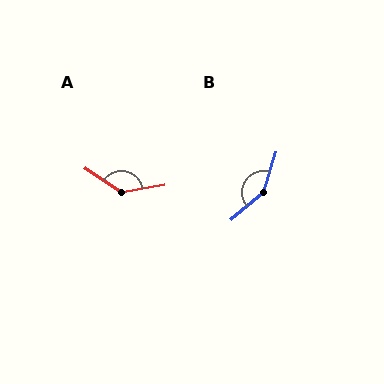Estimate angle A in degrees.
Approximately 136 degrees.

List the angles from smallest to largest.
A (136°), B (148°).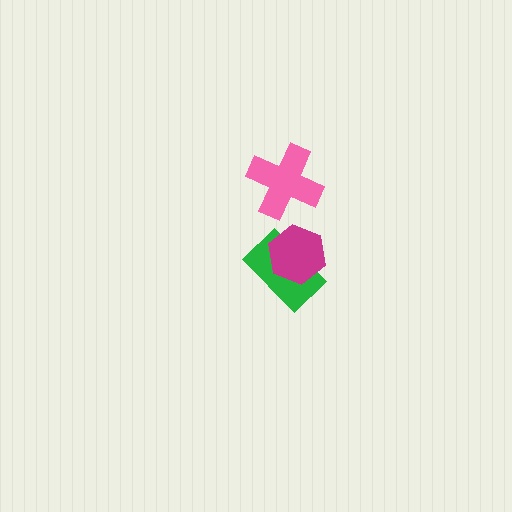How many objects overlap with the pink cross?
0 objects overlap with the pink cross.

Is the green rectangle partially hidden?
Yes, it is partially covered by another shape.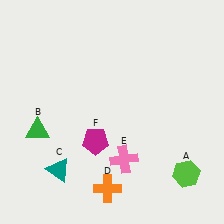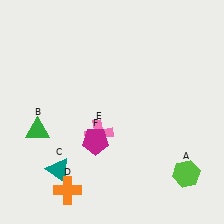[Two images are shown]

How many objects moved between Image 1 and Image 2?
2 objects moved between the two images.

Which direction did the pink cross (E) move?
The pink cross (E) moved up.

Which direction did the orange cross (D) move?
The orange cross (D) moved left.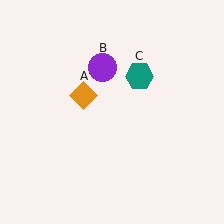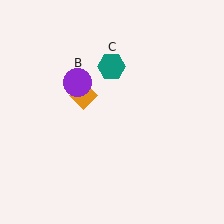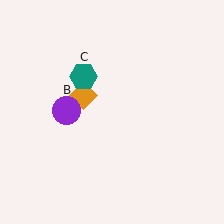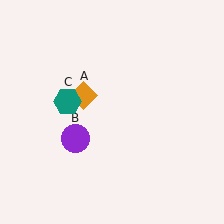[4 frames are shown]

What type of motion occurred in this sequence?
The purple circle (object B), teal hexagon (object C) rotated counterclockwise around the center of the scene.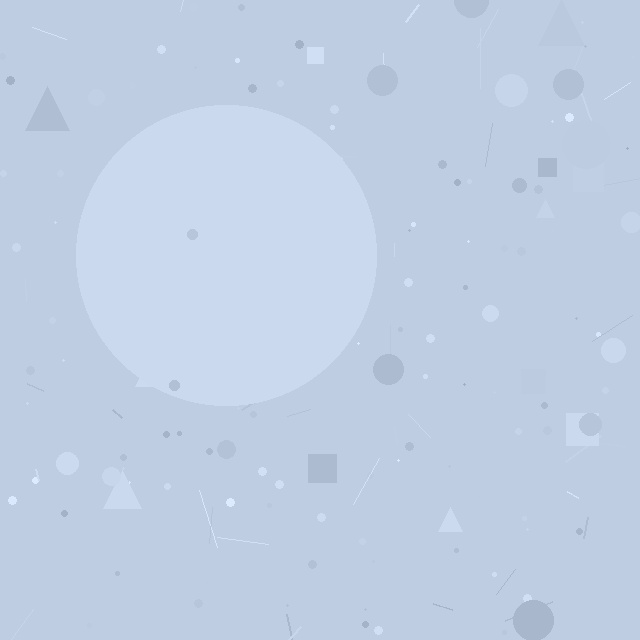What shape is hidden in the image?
A circle is hidden in the image.